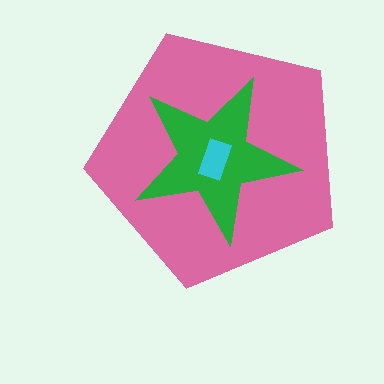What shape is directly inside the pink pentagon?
The green star.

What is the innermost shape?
The cyan rectangle.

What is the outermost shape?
The pink pentagon.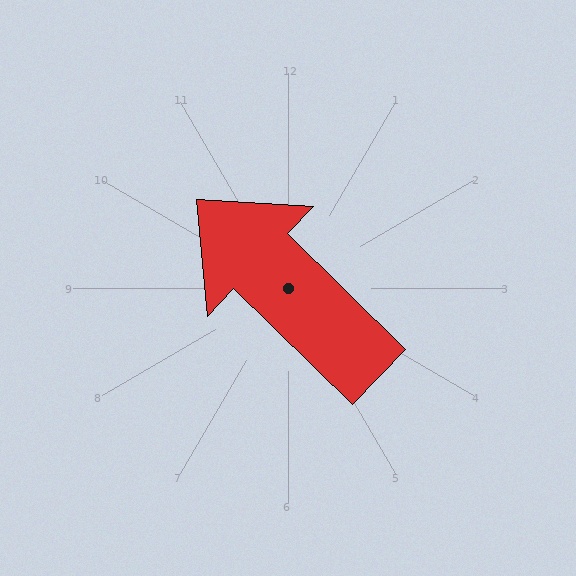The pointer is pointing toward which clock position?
Roughly 10 o'clock.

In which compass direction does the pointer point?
Northwest.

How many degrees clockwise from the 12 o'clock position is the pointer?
Approximately 314 degrees.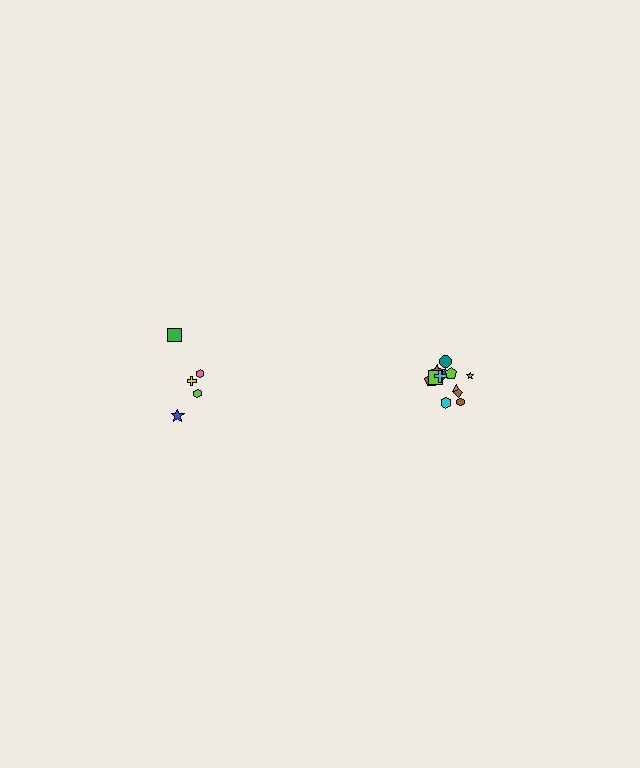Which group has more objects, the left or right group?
The right group.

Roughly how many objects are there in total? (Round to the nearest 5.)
Roughly 20 objects in total.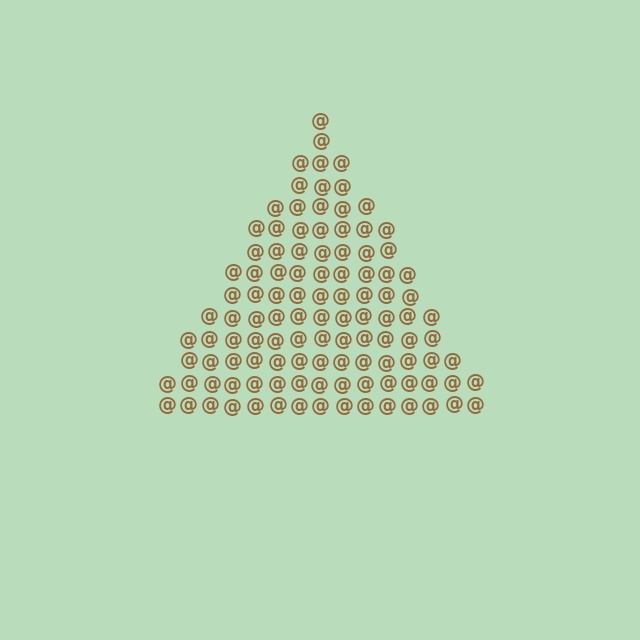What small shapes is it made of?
It is made of small at signs.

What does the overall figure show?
The overall figure shows a triangle.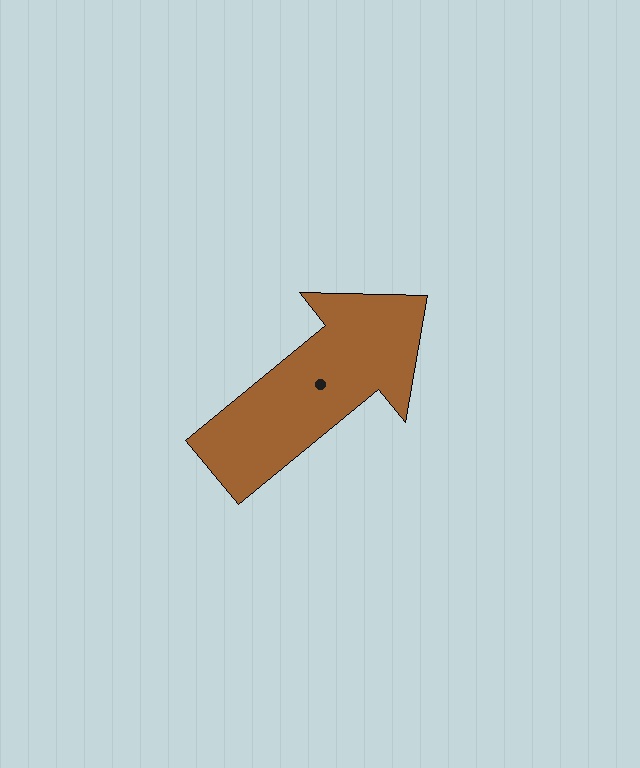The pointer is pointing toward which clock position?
Roughly 2 o'clock.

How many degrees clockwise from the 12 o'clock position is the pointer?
Approximately 51 degrees.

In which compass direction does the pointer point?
Northeast.